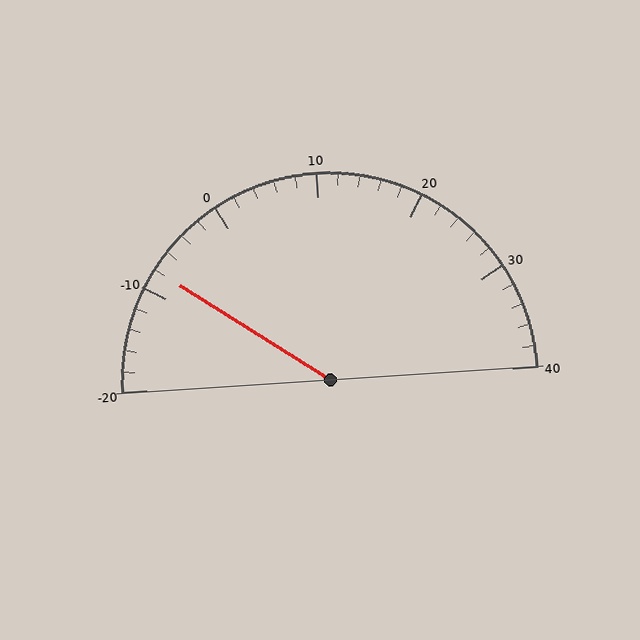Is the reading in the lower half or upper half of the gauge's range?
The reading is in the lower half of the range (-20 to 40).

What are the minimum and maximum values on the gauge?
The gauge ranges from -20 to 40.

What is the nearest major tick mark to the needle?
The nearest major tick mark is -10.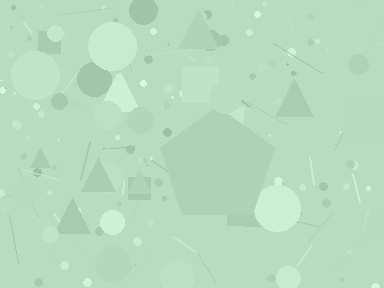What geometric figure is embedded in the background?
A pentagon is embedded in the background.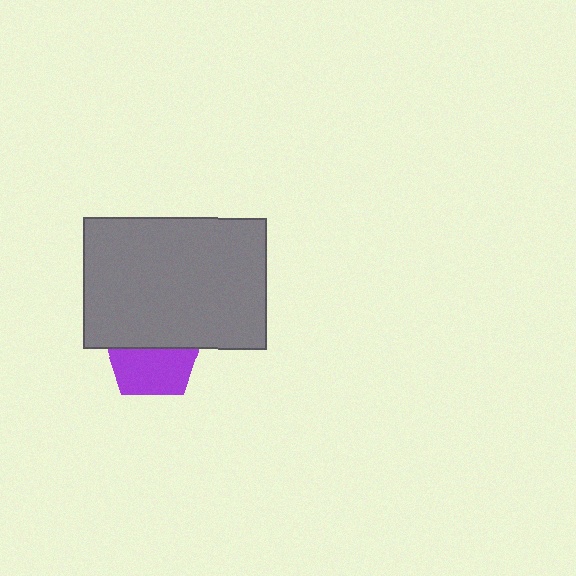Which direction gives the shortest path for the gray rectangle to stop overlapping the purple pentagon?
Moving up gives the shortest separation.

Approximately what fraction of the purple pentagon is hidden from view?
Roughly 46% of the purple pentagon is hidden behind the gray rectangle.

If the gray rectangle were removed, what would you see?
You would see the complete purple pentagon.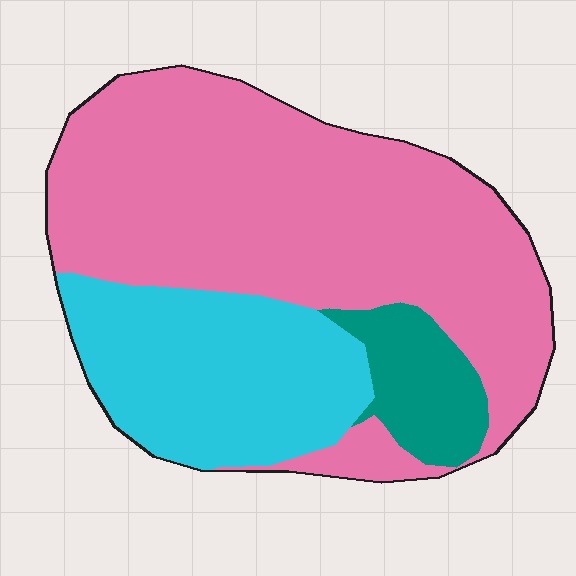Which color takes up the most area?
Pink, at roughly 65%.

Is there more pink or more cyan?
Pink.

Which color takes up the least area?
Teal, at roughly 10%.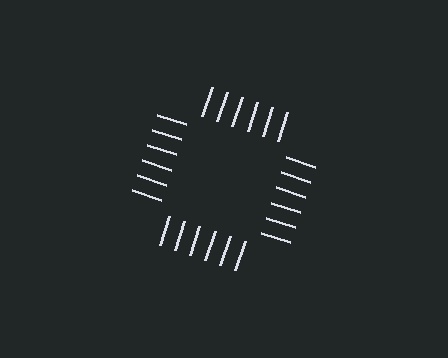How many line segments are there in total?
24 — 6 along each of the 4 edges.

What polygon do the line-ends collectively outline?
An illusory square — the line segments terminate on its edges but no continuous stroke is drawn.